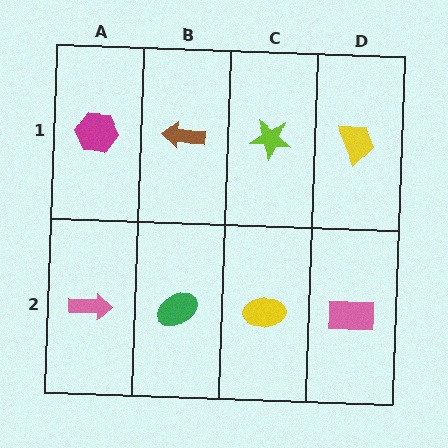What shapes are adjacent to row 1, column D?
A pink rectangle (row 2, column D), a lime star (row 1, column C).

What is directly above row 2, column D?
A yellow trapezoid.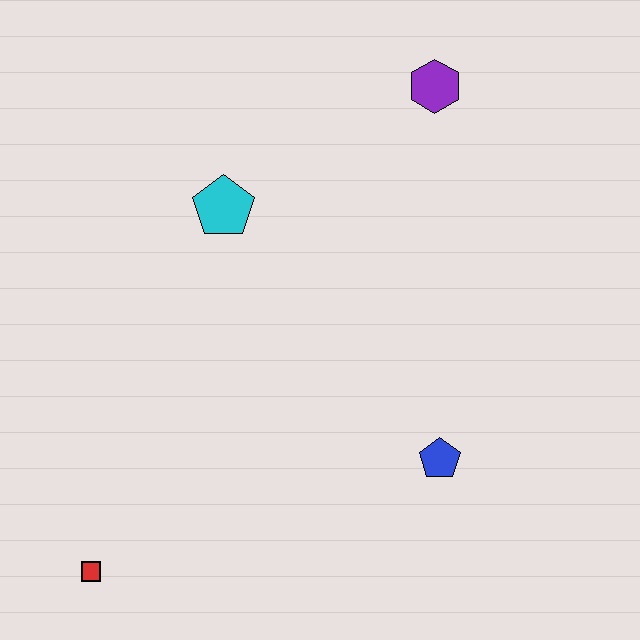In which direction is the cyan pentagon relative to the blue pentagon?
The cyan pentagon is above the blue pentagon.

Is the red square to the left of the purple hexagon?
Yes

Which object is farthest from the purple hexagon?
The red square is farthest from the purple hexagon.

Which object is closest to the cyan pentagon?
The purple hexagon is closest to the cyan pentagon.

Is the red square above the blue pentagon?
No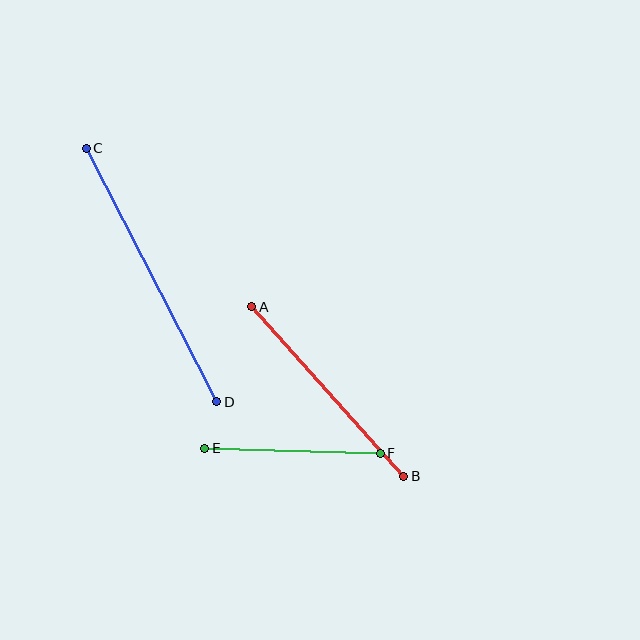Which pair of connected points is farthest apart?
Points C and D are farthest apart.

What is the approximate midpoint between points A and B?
The midpoint is at approximately (328, 391) pixels.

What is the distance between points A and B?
The distance is approximately 228 pixels.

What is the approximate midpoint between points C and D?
The midpoint is at approximately (151, 275) pixels.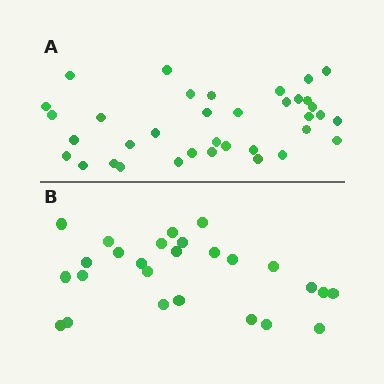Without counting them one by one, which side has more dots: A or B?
Region A (the top region) has more dots.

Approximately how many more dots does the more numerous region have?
Region A has roughly 10 or so more dots than region B.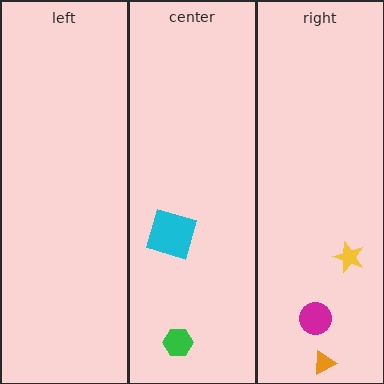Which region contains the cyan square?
The center region.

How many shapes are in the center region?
2.